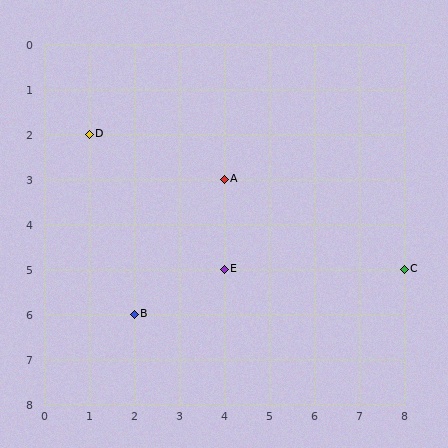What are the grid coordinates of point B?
Point B is at grid coordinates (2, 6).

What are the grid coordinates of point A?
Point A is at grid coordinates (4, 3).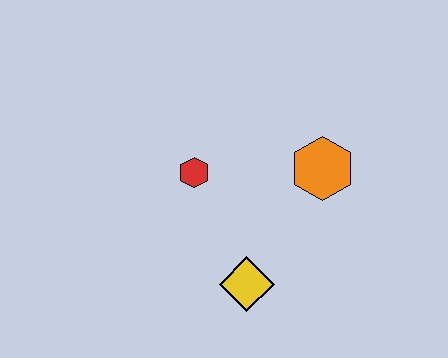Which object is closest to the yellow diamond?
The red hexagon is closest to the yellow diamond.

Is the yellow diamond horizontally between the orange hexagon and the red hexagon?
Yes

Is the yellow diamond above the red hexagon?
No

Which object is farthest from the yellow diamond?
The orange hexagon is farthest from the yellow diamond.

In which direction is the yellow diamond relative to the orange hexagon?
The yellow diamond is below the orange hexagon.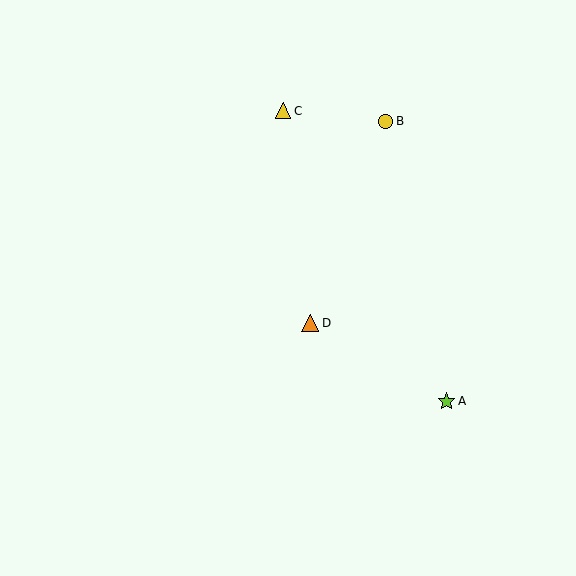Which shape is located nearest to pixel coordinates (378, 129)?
The yellow circle (labeled B) at (386, 121) is nearest to that location.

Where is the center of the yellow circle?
The center of the yellow circle is at (386, 121).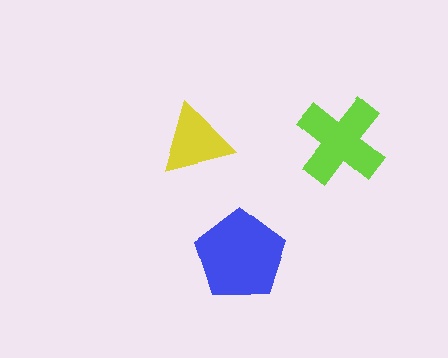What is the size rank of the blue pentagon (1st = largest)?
1st.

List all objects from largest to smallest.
The blue pentagon, the lime cross, the yellow triangle.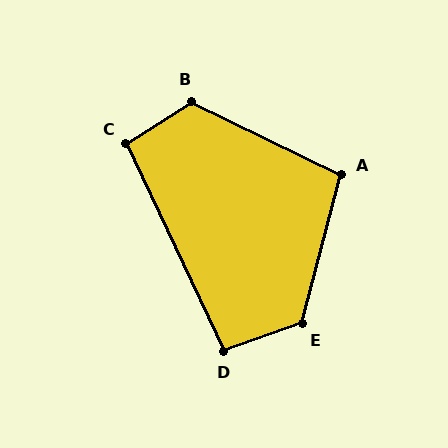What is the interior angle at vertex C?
Approximately 98 degrees (obtuse).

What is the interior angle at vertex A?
Approximately 102 degrees (obtuse).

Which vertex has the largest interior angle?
E, at approximately 124 degrees.